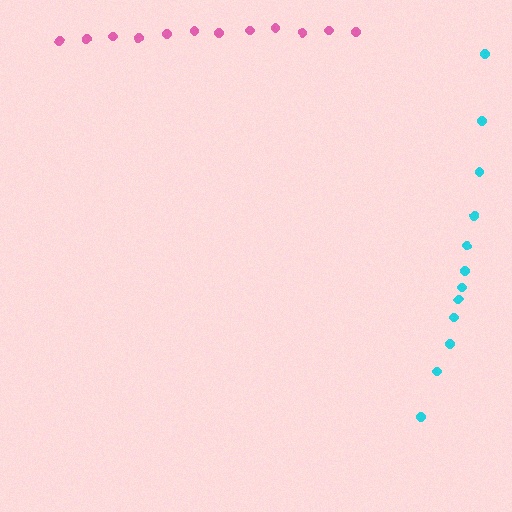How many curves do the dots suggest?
There are 2 distinct paths.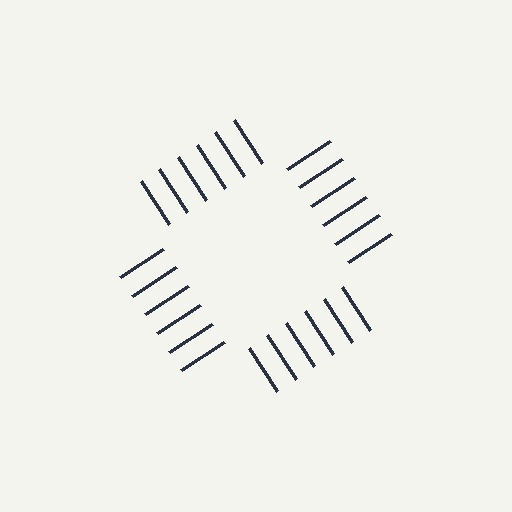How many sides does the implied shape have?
4 sides — the line-ends trace a square.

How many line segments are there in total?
24 — 6 along each of the 4 edges.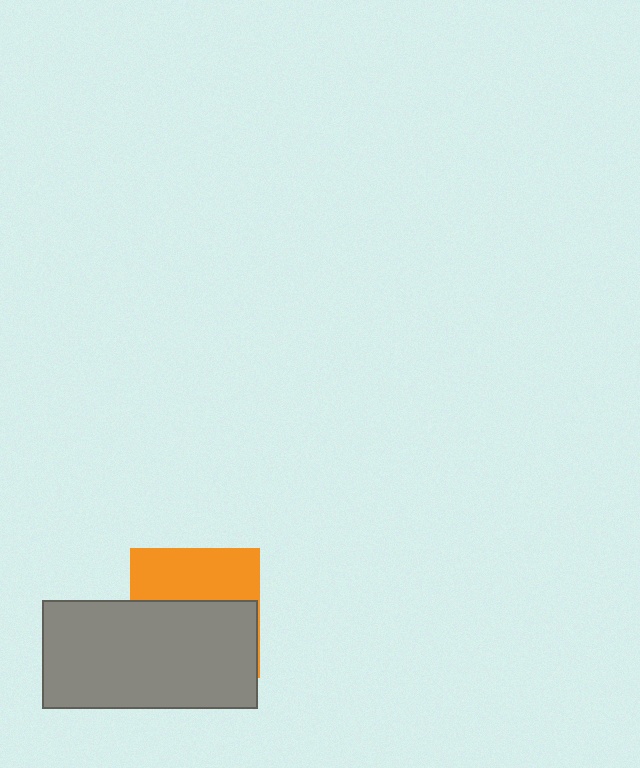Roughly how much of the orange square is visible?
A small part of it is visible (roughly 41%).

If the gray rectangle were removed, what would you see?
You would see the complete orange square.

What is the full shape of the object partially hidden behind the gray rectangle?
The partially hidden object is an orange square.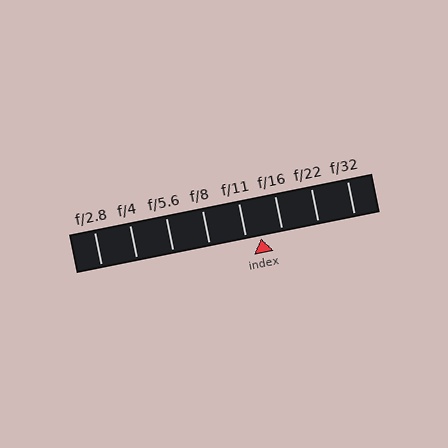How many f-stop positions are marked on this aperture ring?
There are 8 f-stop positions marked.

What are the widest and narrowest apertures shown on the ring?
The widest aperture shown is f/2.8 and the narrowest is f/32.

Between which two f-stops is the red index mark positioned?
The index mark is between f/11 and f/16.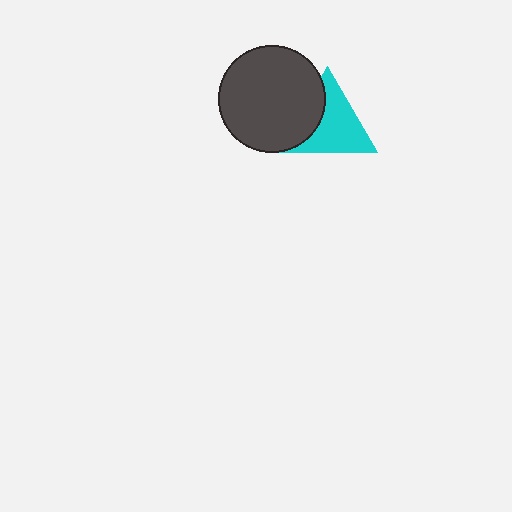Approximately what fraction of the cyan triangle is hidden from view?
Roughly 31% of the cyan triangle is hidden behind the dark gray circle.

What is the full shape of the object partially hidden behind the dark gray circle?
The partially hidden object is a cyan triangle.